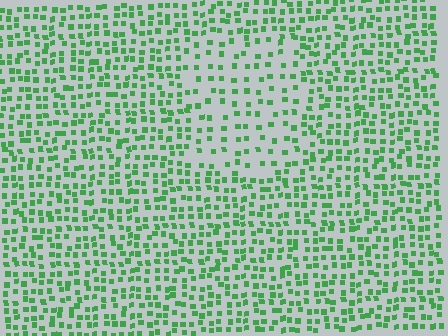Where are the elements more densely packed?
The elements are more densely packed outside the rectangle boundary.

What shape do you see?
I see a rectangle.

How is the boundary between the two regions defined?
The boundary is defined by a change in element density (approximately 1.9x ratio). All elements are the same color, size, and shape.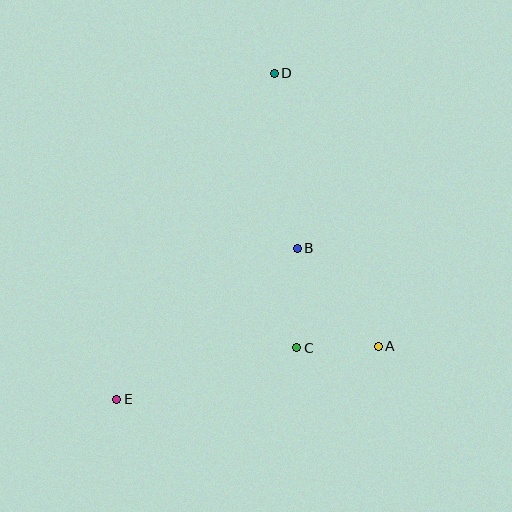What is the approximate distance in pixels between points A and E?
The distance between A and E is approximately 267 pixels.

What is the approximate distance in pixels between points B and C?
The distance between B and C is approximately 100 pixels.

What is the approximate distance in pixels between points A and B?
The distance between A and B is approximately 127 pixels.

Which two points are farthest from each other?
Points D and E are farthest from each other.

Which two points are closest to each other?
Points A and C are closest to each other.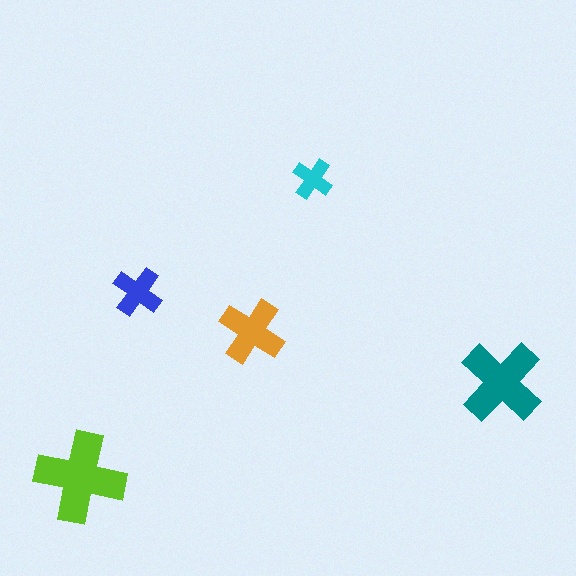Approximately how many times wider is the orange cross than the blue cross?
About 1.5 times wider.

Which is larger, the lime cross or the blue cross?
The lime one.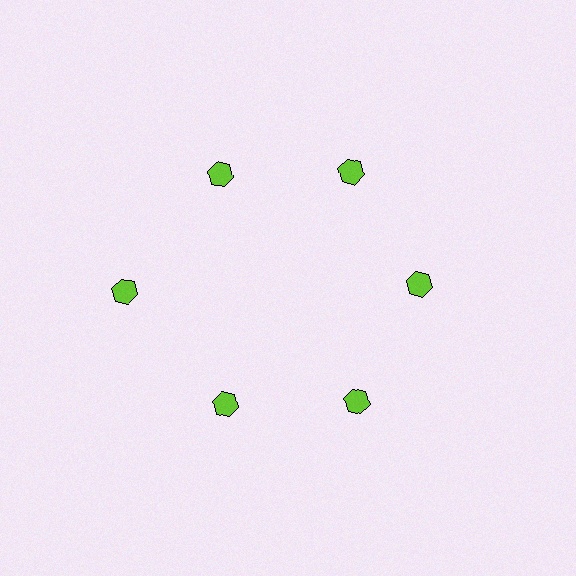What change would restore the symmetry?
The symmetry would be restored by moving it inward, back onto the ring so that all 6 hexagons sit at equal angles and equal distance from the center.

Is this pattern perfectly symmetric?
No. The 6 lime hexagons are arranged in a ring, but one element near the 9 o'clock position is pushed outward from the center, breaking the 6-fold rotational symmetry.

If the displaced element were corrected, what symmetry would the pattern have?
It would have 6-fold rotational symmetry — the pattern would map onto itself every 60 degrees.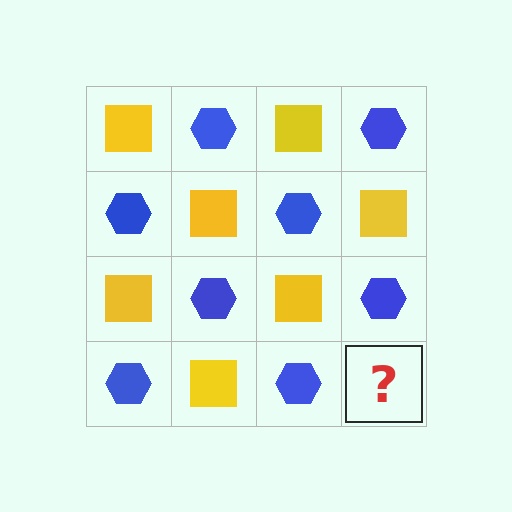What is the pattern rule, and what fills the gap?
The rule is that it alternates yellow square and blue hexagon in a checkerboard pattern. The gap should be filled with a yellow square.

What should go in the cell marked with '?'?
The missing cell should contain a yellow square.